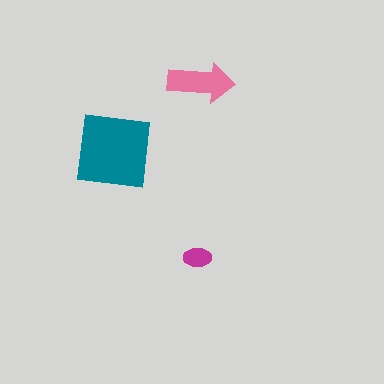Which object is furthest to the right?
The pink arrow is rightmost.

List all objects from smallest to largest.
The magenta ellipse, the pink arrow, the teal square.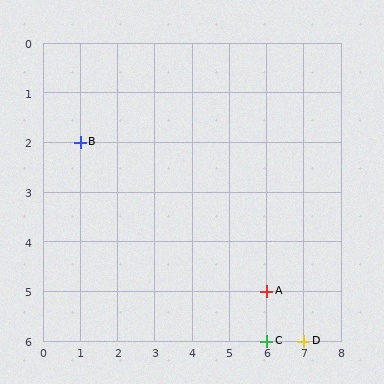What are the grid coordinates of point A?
Point A is at grid coordinates (6, 5).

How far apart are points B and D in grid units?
Points B and D are 6 columns and 4 rows apart (about 7.2 grid units diagonally).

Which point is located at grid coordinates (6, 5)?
Point A is at (6, 5).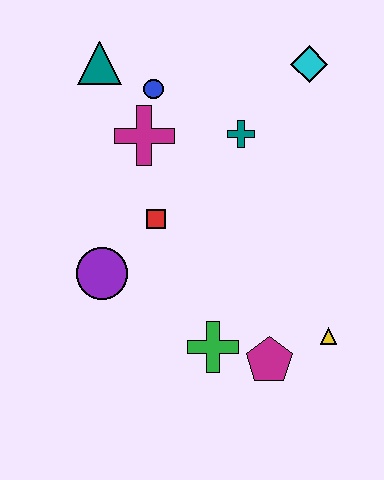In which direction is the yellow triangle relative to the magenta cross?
The yellow triangle is below the magenta cross.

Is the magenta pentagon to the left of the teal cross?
No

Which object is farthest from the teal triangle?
The yellow triangle is farthest from the teal triangle.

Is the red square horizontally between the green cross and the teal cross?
No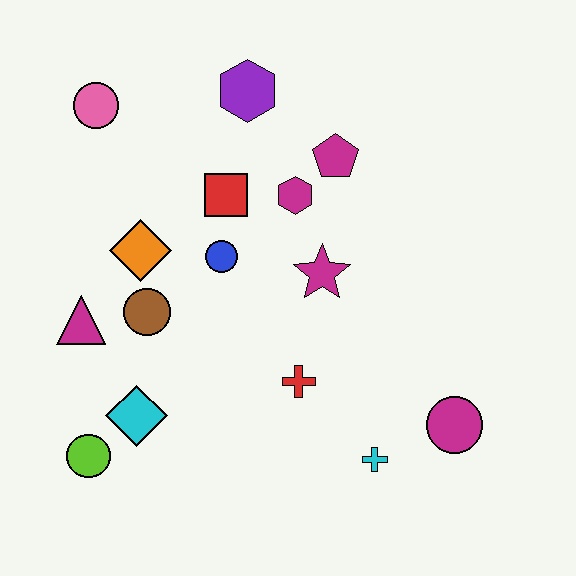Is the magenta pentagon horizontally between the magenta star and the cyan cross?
Yes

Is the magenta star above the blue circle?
No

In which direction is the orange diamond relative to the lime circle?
The orange diamond is above the lime circle.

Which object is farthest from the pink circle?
The magenta circle is farthest from the pink circle.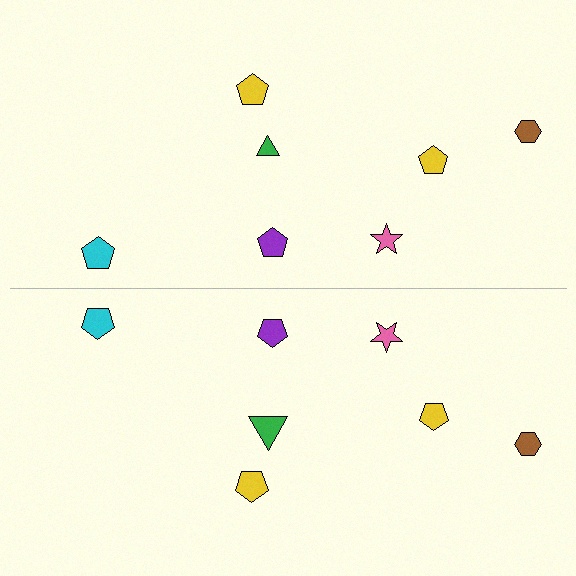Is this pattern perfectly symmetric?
No, the pattern is not perfectly symmetric. The green triangle on the bottom side has a different size than its mirror counterpart.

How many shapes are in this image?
There are 14 shapes in this image.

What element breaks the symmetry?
The green triangle on the bottom side has a different size than its mirror counterpart.